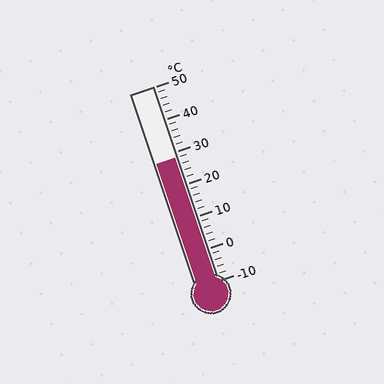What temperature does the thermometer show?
The thermometer shows approximately 28°C.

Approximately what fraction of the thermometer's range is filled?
The thermometer is filled to approximately 65% of its range.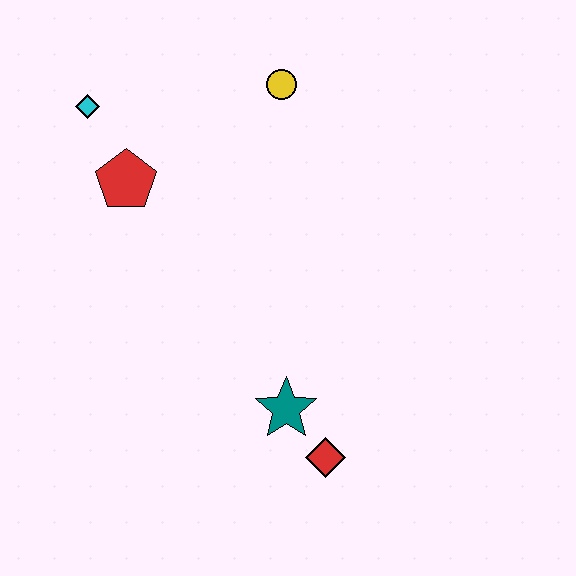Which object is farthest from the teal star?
The cyan diamond is farthest from the teal star.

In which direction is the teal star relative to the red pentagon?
The teal star is below the red pentagon.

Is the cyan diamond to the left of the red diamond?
Yes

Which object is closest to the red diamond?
The teal star is closest to the red diamond.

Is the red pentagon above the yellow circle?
No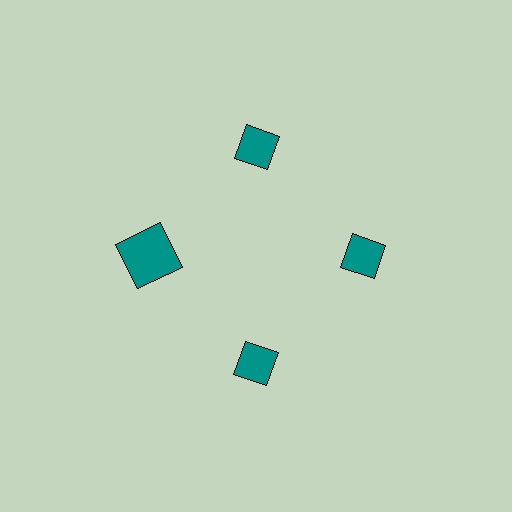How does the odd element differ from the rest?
It has a different shape: square instead of diamond.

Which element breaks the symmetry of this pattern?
The teal square at roughly the 9 o'clock position breaks the symmetry. All other shapes are teal diamonds.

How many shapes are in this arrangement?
There are 4 shapes arranged in a ring pattern.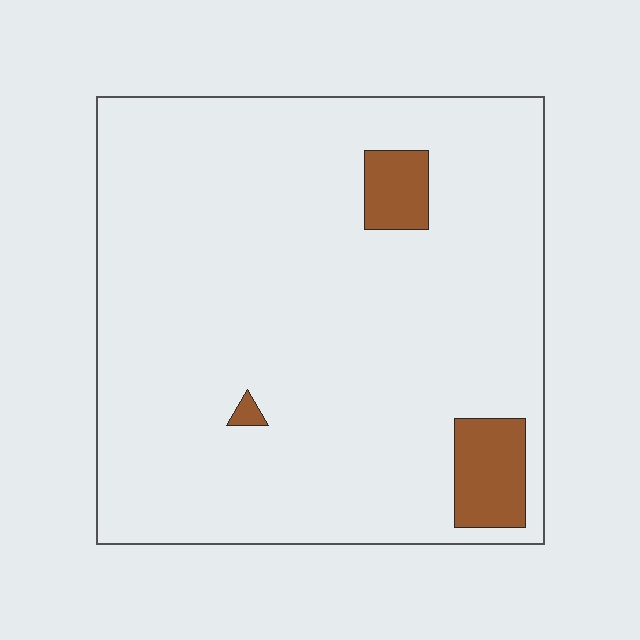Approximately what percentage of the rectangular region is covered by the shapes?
Approximately 5%.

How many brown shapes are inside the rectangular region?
3.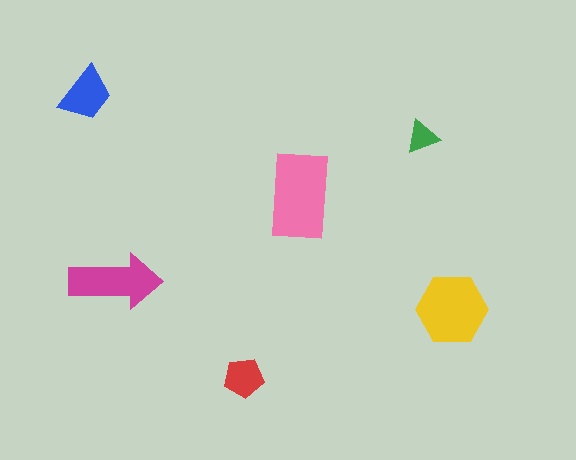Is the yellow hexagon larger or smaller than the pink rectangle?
Smaller.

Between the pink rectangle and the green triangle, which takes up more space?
The pink rectangle.